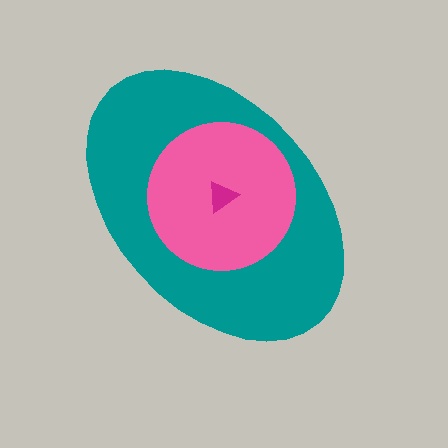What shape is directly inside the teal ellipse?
The pink circle.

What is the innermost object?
The magenta triangle.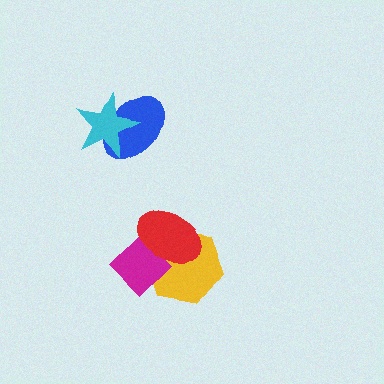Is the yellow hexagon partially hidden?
Yes, it is partially covered by another shape.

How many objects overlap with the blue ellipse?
1 object overlaps with the blue ellipse.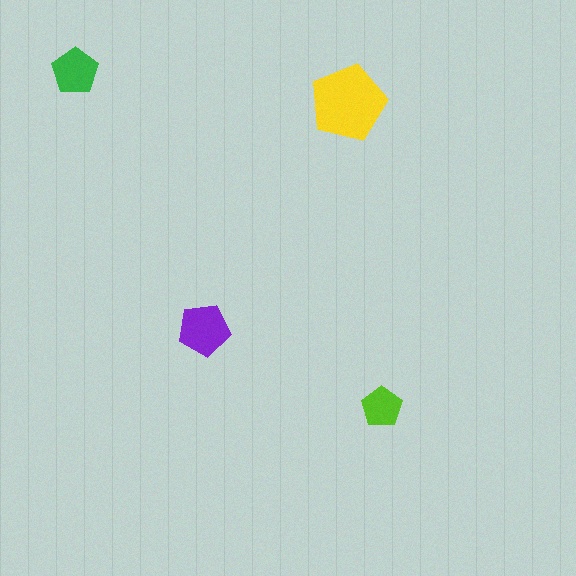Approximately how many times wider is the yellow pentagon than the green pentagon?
About 1.5 times wider.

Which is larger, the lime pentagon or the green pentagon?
The green one.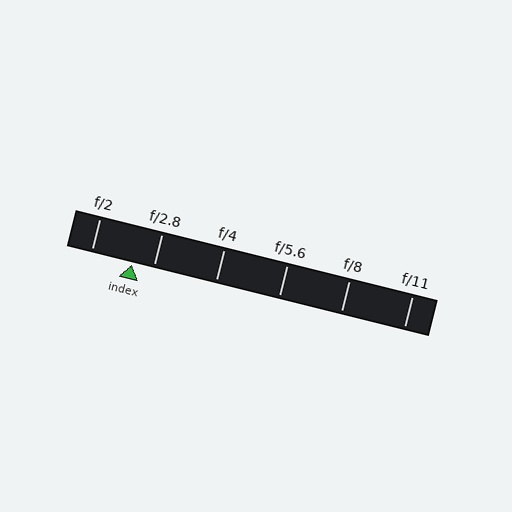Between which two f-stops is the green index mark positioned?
The index mark is between f/2 and f/2.8.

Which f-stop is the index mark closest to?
The index mark is closest to f/2.8.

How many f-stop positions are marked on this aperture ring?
There are 6 f-stop positions marked.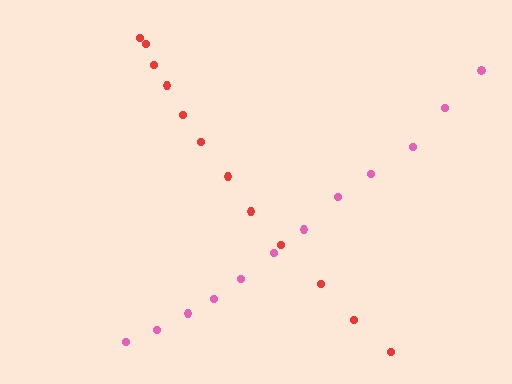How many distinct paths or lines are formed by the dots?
There are 2 distinct paths.